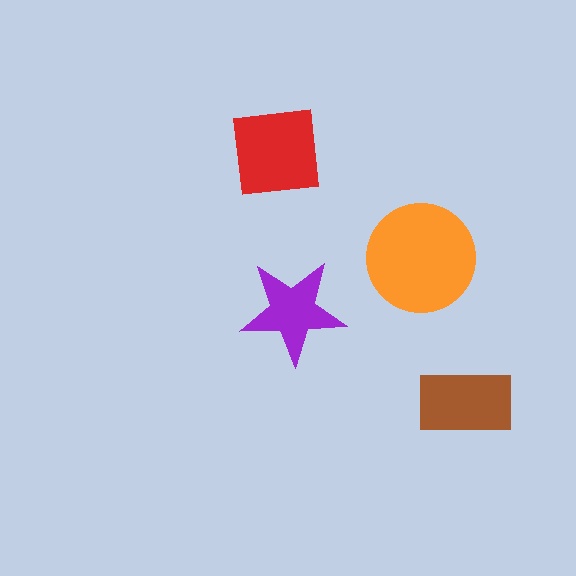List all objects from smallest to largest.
The purple star, the brown rectangle, the red square, the orange circle.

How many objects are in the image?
There are 4 objects in the image.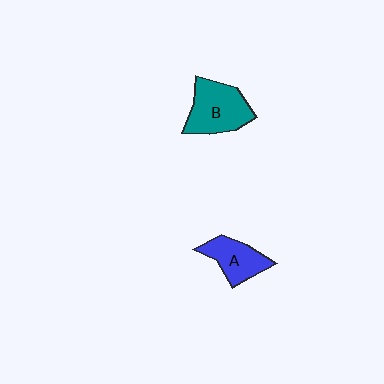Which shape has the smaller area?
Shape A (blue).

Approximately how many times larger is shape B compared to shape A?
Approximately 1.4 times.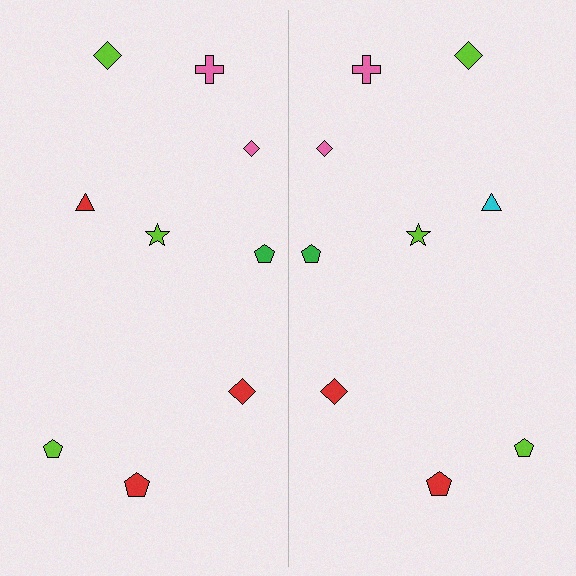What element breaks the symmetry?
The cyan triangle on the right side breaks the symmetry — its mirror counterpart is red.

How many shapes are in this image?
There are 18 shapes in this image.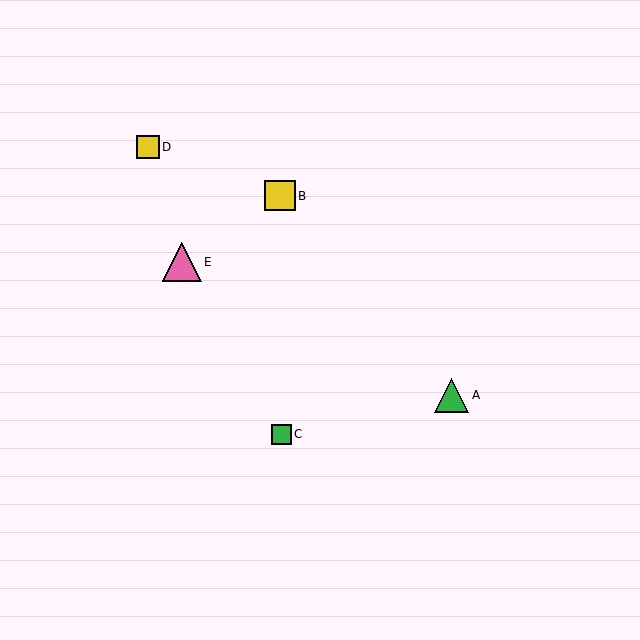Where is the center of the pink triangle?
The center of the pink triangle is at (182, 262).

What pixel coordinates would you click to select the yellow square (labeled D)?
Click at (148, 147) to select the yellow square D.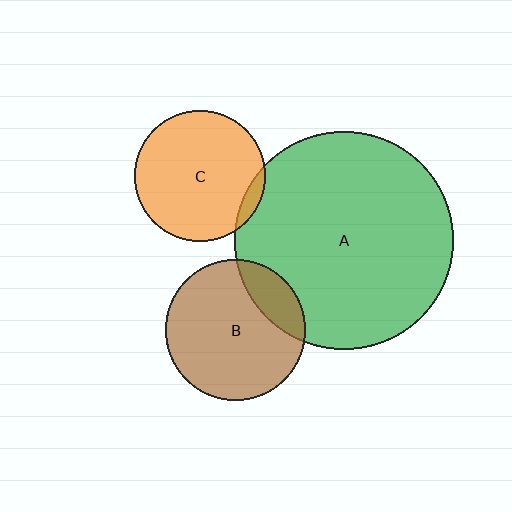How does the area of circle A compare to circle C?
Approximately 2.8 times.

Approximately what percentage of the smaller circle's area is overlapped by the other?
Approximately 20%.